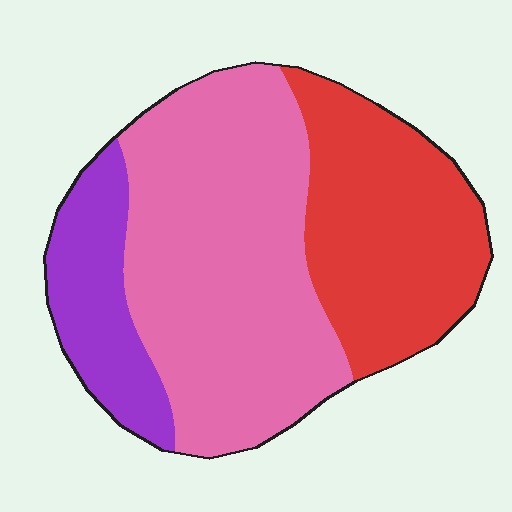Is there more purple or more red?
Red.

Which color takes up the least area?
Purple, at roughly 15%.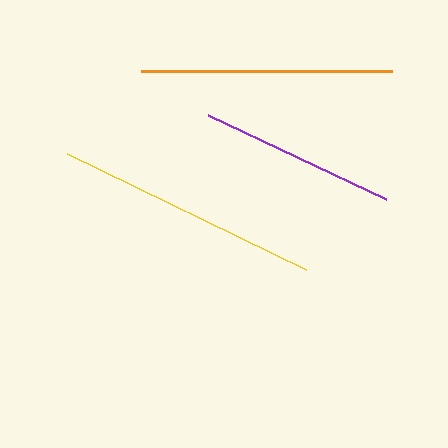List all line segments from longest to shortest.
From longest to shortest: yellow, orange, purple.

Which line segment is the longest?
The yellow line is the longest at approximately 265 pixels.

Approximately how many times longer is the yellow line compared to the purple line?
The yellow line is approximately 1.4 times the length of the purple line.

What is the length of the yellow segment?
The yellow segment is approximately 265 pixels long.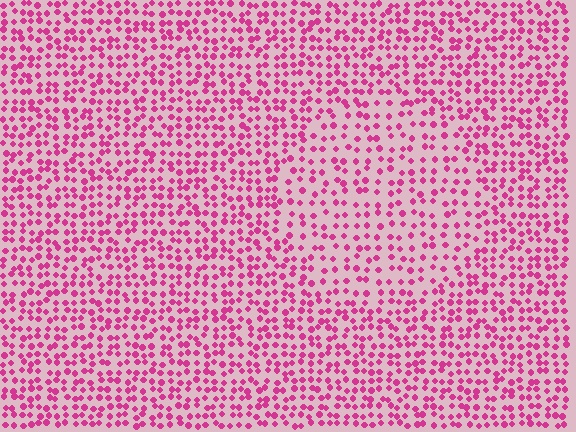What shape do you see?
I see a circle.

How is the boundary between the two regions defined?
The boundary is defined by a change in element density (approximately 1.6x ratio). All elements are the same color, size, and shape.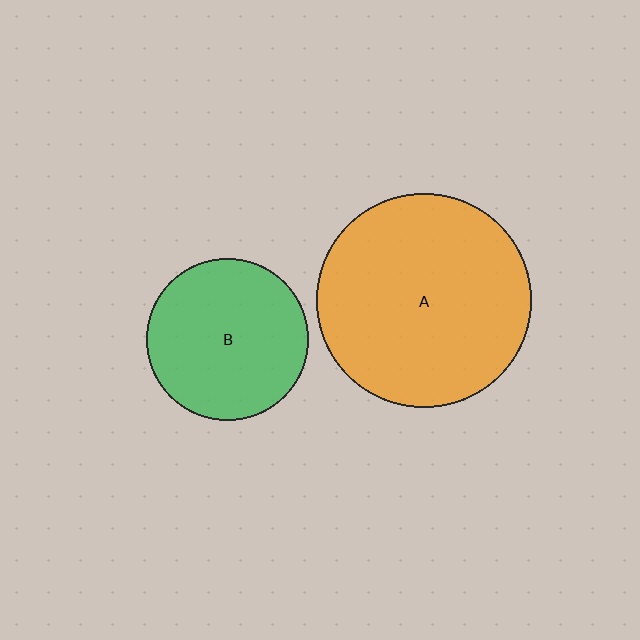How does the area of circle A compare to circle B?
Approximately 1.8 times.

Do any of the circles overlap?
No, none of the circles overlap.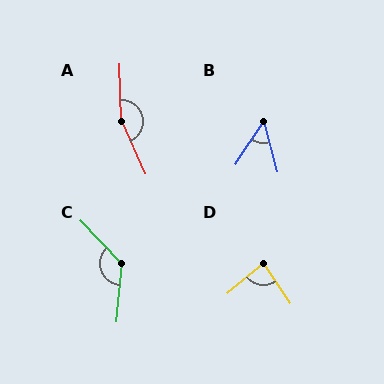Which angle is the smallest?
B, at approximately 49 degrees.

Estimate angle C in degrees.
Approximately 131 degrees.